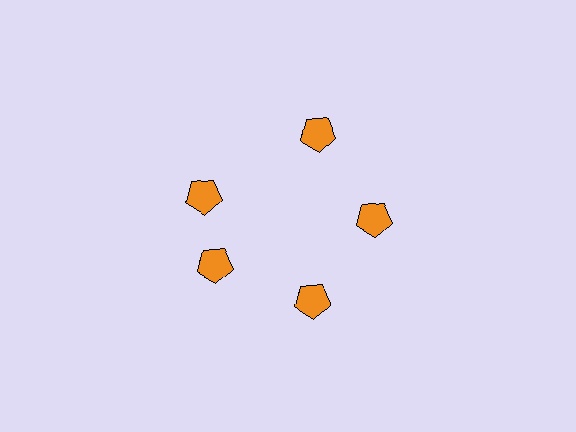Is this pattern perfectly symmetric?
No. The 5 orange pentagons are arranged in a ring, but one element near the 10 o'clock position is rotated out of alignment along the ring, breaking the 5-fold rotational symmetry.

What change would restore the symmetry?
The symmetry would be restored by rotating it back into even spacing with its neighbors so that all 5 pentagons sit at equal angles and equal distance from the center.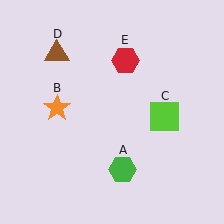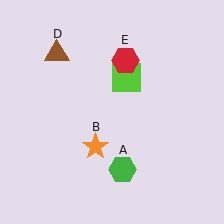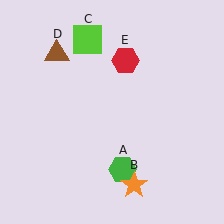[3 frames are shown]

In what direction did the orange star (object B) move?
The orange star (object B) moved down and to the right.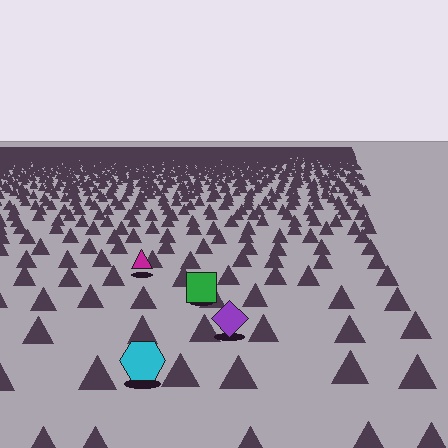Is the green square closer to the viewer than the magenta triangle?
Yes. The green square is closer — you can tell from the texture gradient: the ground texture is coarser near it.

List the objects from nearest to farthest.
From nearest to farthest: the cyan hexagon, the purple diamond, the green square, the magenta triangle.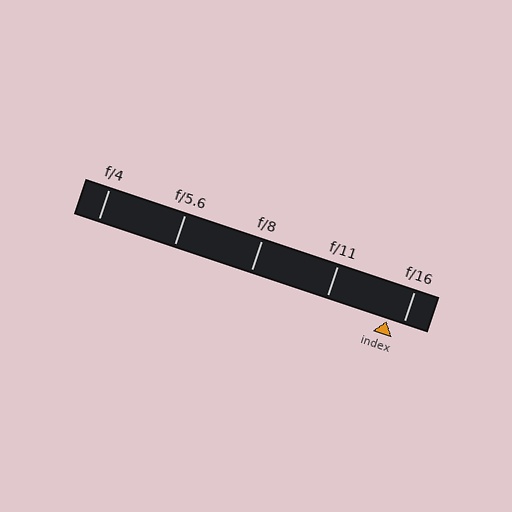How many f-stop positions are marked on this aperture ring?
There are 5 f-stop positions marked.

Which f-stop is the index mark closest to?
The index mark is closest to f/16.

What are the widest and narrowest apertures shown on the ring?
The widest aperture shown is f/4 and the narrowest is f/16.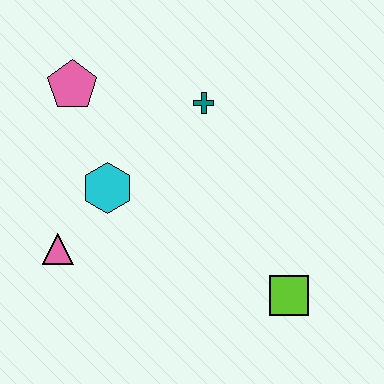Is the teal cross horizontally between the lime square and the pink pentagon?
Yes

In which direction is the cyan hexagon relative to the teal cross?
The cyan hexagon is to the left of the teal cross.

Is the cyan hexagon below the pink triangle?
No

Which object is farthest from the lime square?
The pink pentagon is farthest from the lime square.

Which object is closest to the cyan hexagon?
The pink triangle is closest to the cyan hexagon.